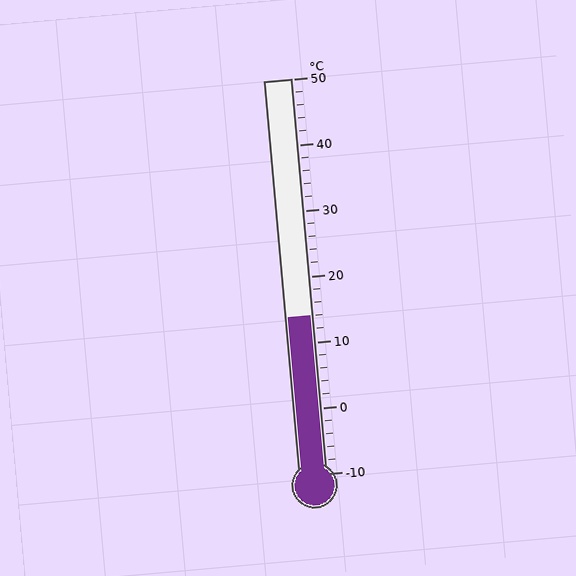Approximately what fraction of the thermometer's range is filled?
The thermometer is filled to approximately 40% of its range.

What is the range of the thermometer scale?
The thermometer scale ranges from -10°C to 50°C.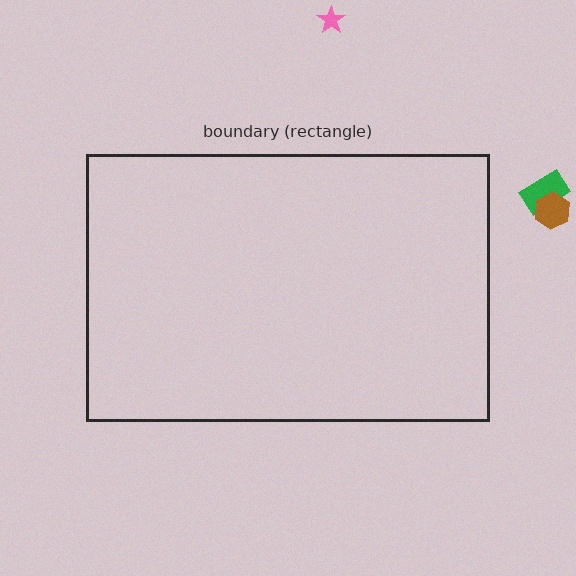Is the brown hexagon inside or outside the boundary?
Outside.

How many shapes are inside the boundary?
0 inside, 3 outside.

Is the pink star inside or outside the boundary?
Outside.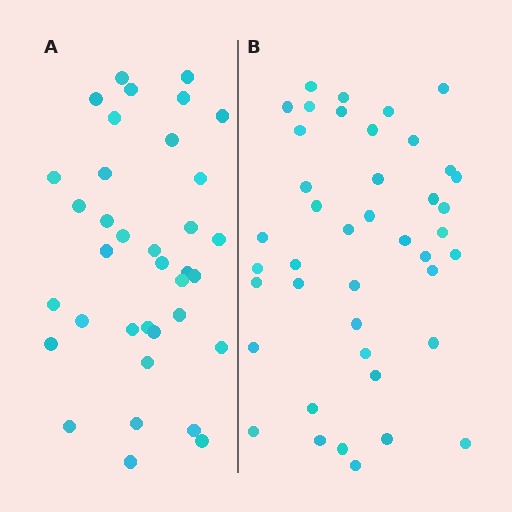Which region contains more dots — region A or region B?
Region B (the right region) has more dots.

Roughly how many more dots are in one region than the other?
Region B has about 6 more dots than region A.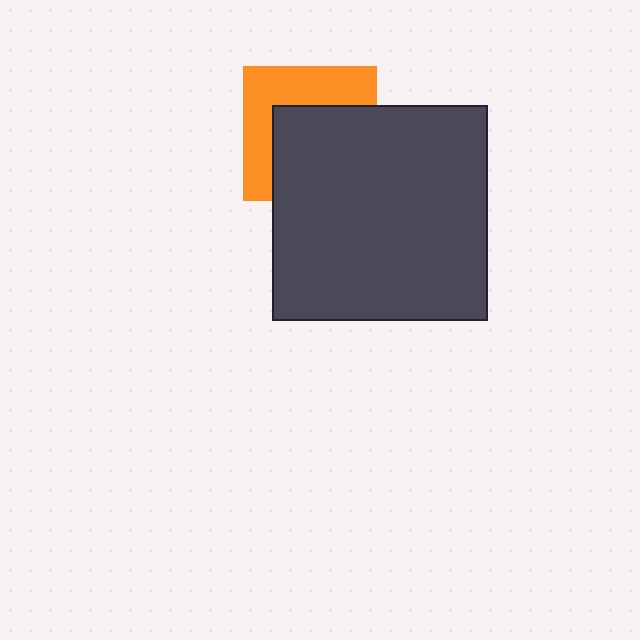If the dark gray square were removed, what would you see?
You would see the complete orange square.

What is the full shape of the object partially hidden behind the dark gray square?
The partially hidden object is an orange square.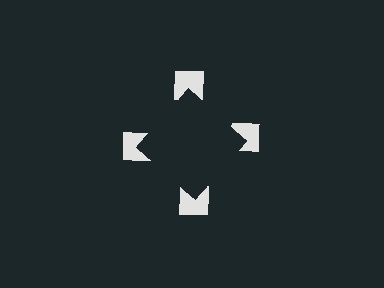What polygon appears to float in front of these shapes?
An illusory square — its edges are inferred from the aligned wedge cuts in the notched squares, not physically drawn.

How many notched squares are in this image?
There are 4 — one at each vertex of the illusory square.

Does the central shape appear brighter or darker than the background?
It typically appears slightly darker than the background, even though no actual brightness change is drawn.